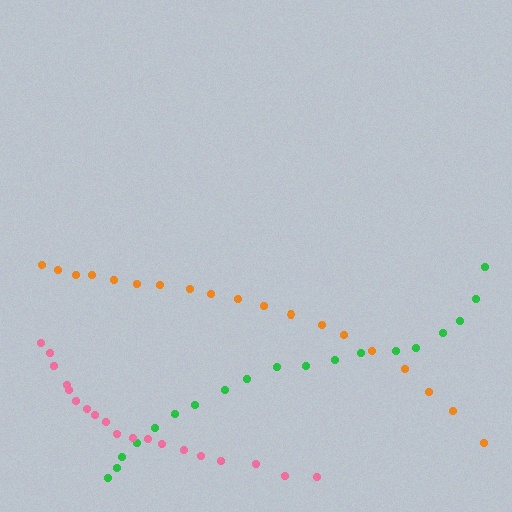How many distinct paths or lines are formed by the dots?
There are 3 distinct paths.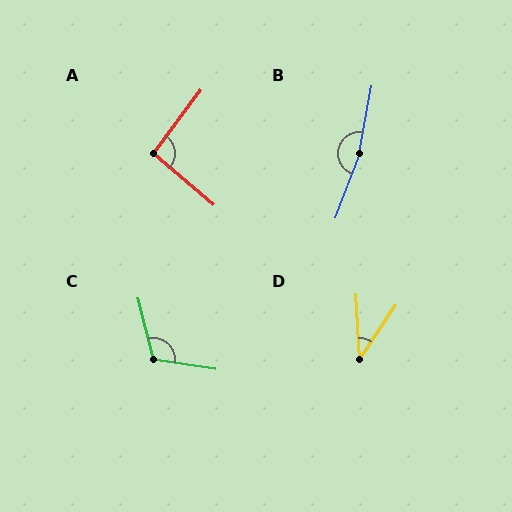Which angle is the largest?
B, at approximately 170 degrees.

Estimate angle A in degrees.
Approximately 93 degrees.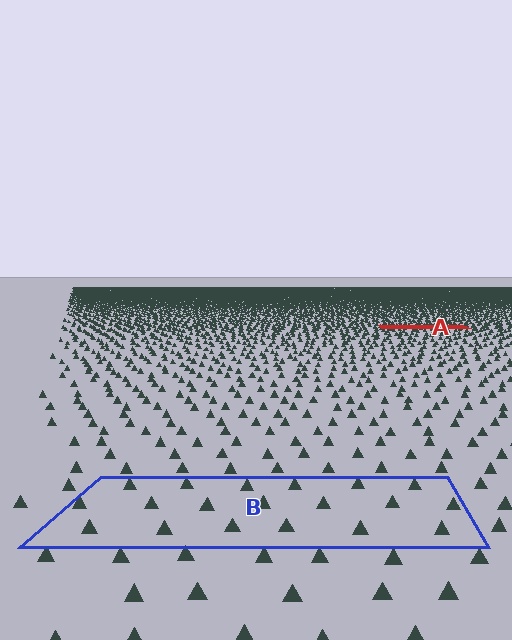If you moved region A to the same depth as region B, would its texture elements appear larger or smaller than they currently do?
They would appear larger. At a closer depth, the same texture elements are projected at a bigger on-screen size.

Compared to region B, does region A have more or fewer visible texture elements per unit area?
Region A has more texture elements per unit area — they are packed more densely because it is farther away.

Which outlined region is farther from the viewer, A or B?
Region A is farther from the viewer — the texture elements inside it appear smaller and more densely packed.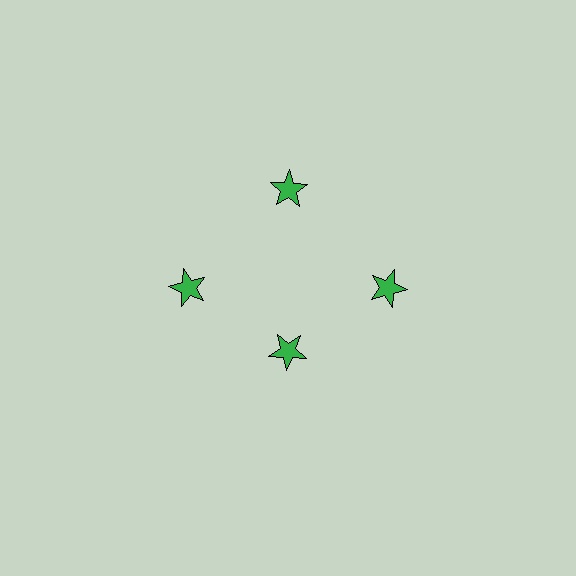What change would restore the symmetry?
The symmetry would be restored by moving it outward, back onto the ring so that all 4 stars sit at equal angles and equal distance from the center.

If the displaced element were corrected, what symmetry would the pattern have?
It would have 4-fold rotational symmetry — the pattern would map onto itself every 90 degrees.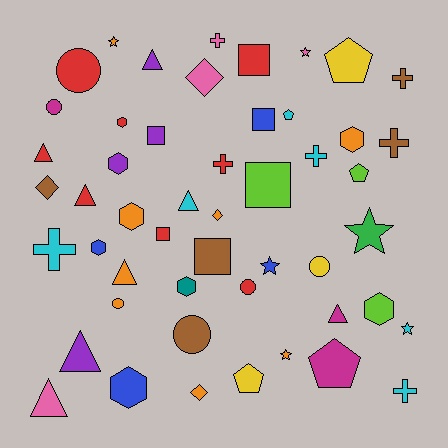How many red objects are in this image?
There are 8 red objects.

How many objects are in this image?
There are 50 objects.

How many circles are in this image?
There are 6 circles.